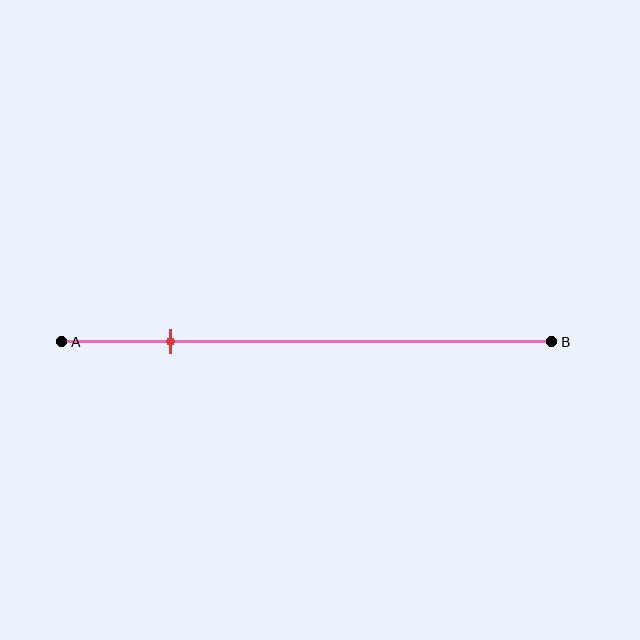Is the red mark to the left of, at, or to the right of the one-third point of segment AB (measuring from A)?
The red mark is to the left of the one-third point of segment AB.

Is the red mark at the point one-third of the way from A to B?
No, the mark is at about 20% from A, not at the 33% one-third point.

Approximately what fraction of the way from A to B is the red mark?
The red mark is approximately 20% of the way from A to B.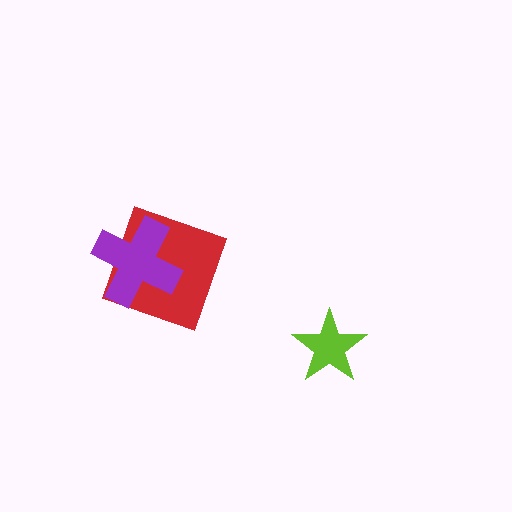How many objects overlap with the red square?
1 object overlaps with the red square.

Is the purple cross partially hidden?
No, no other shape covers it.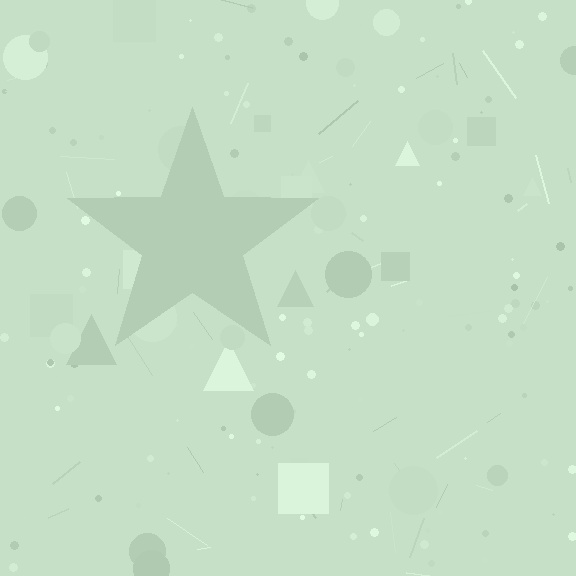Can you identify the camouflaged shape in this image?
The camouflaged shape is a star.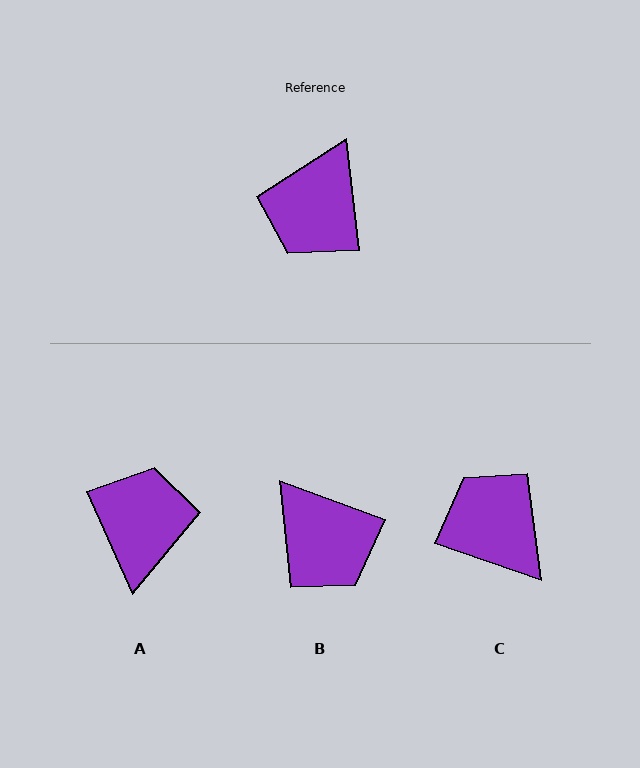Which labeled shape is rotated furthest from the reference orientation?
A, about 163 degrees away.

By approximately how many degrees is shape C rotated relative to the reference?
Approximately 115 degrees clockwise.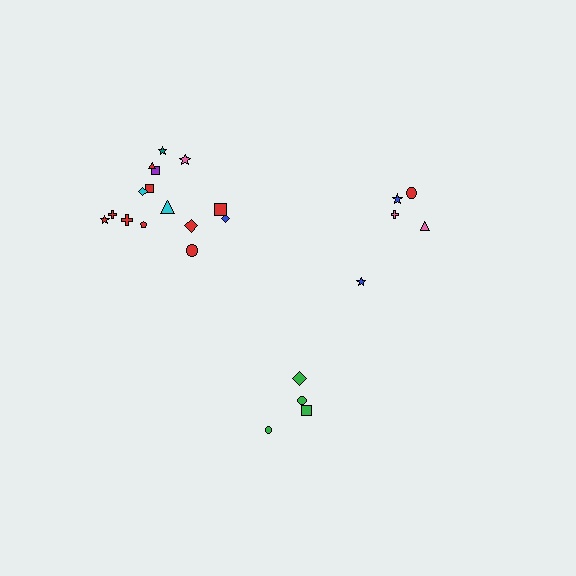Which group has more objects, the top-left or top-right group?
The top-left group.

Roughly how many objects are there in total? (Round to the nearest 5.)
Roughly 25 objects in total.